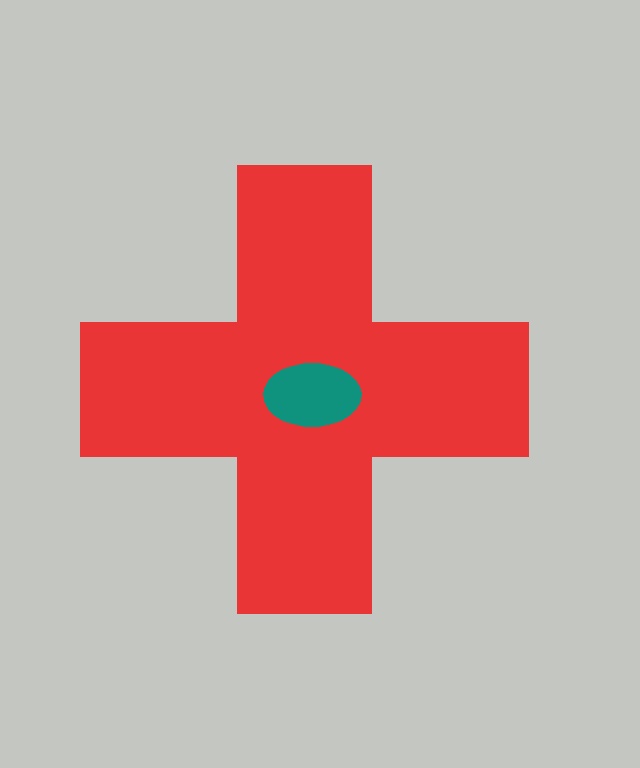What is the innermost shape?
The teal ellipse.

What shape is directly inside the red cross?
The teal ellipse.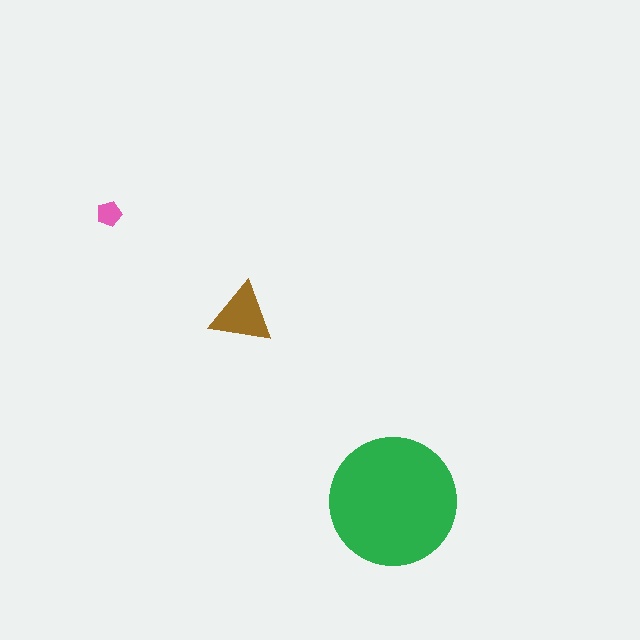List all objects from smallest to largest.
The pink pentagon, the brown triangle, the green circle.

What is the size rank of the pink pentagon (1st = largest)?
3rd.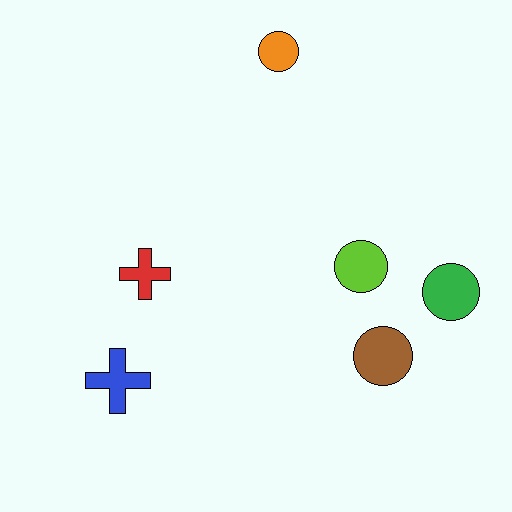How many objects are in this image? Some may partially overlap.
There are 6 objects.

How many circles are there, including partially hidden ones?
There are 4 circles.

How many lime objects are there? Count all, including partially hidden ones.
There is 1 lime object.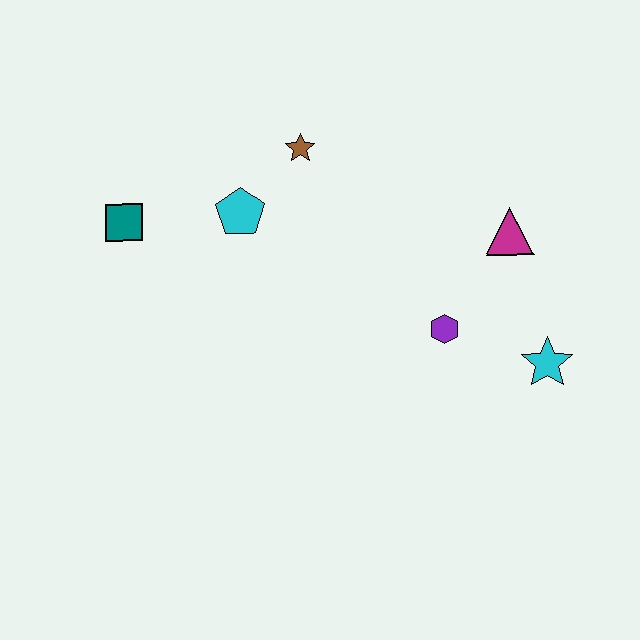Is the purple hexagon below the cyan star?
No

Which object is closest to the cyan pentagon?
The brown star is closest to the cyan pentagon.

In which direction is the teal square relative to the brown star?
The teal square is to the left of the brown star.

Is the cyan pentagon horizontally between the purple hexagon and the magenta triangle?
No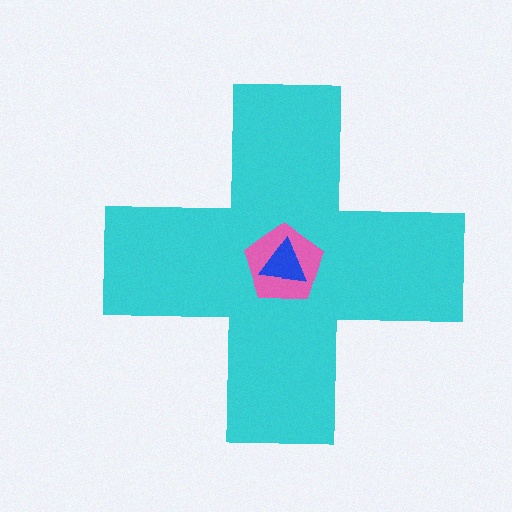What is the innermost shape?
The blue triangle.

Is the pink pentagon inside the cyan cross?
Yes.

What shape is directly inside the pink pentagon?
The blue triangle.